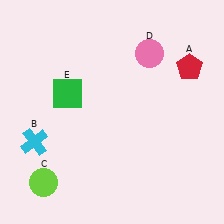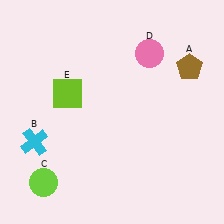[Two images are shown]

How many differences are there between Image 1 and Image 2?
There are 2 differences between the two images.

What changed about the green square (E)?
In Image 1, E is green. In Image 2, it changed to lime.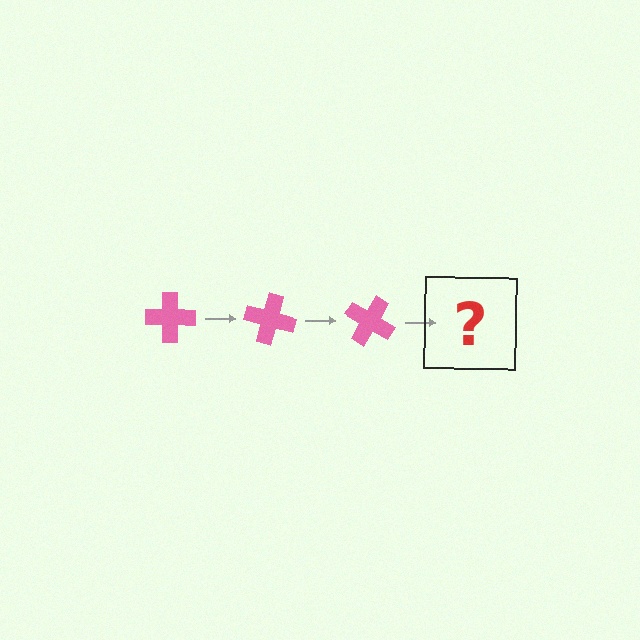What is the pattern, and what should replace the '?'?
The pattern is that the cross rotates 15 degrees each step. The '?' should be a pink cross rotated 45 degrees.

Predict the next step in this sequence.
The next step is a pink cross rotated 45 degrees.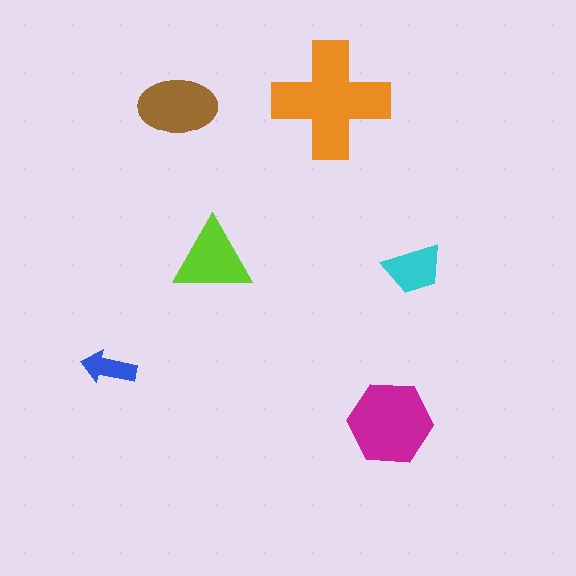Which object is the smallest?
The blue arrow.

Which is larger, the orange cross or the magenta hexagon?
The orange cross.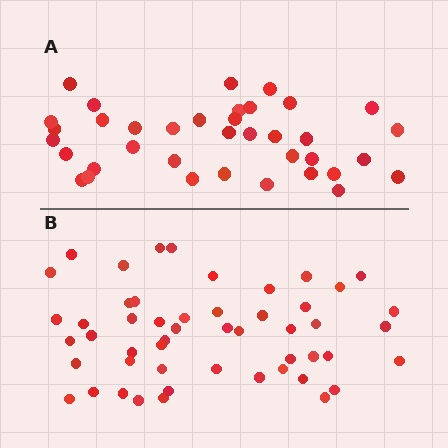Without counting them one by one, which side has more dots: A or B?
Region B (the bottom region) has more dots.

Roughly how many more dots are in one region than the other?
Region B has approximately 15 more dots than region A.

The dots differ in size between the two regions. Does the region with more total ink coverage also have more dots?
No. Region A has more total ink coverage because its dots are larger, but region B actually contains more individual dots. Total area can be misleading — the number of items is what matters here.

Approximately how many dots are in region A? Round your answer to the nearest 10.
About 40 dots. (The exact count is 37, which rounds to 40.)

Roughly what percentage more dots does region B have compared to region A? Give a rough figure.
About 40% more.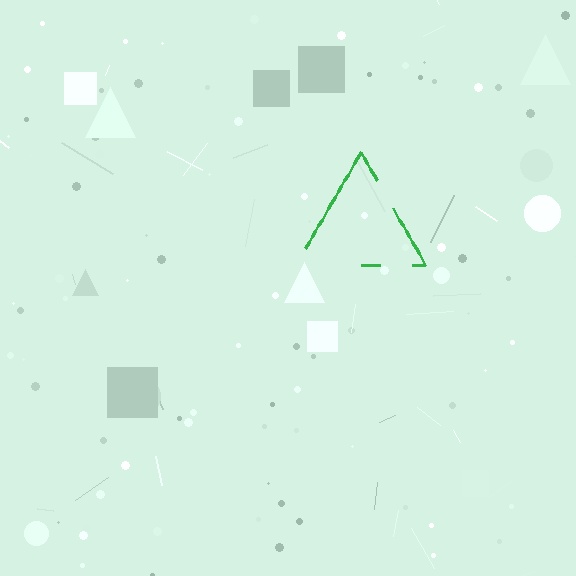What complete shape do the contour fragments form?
The contour fragments form a triangle.